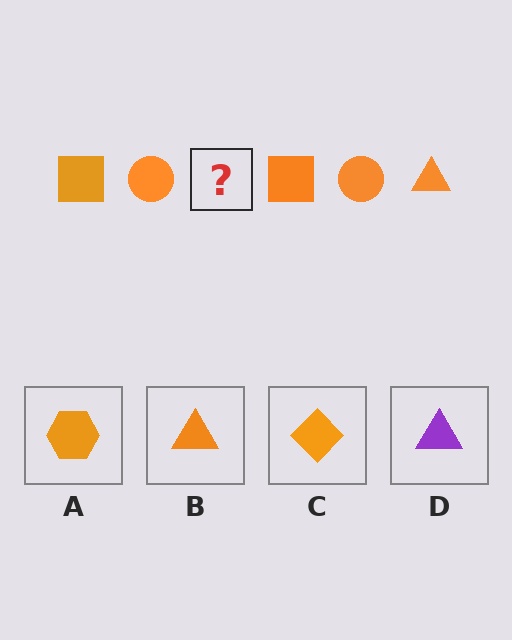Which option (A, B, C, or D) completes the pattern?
B.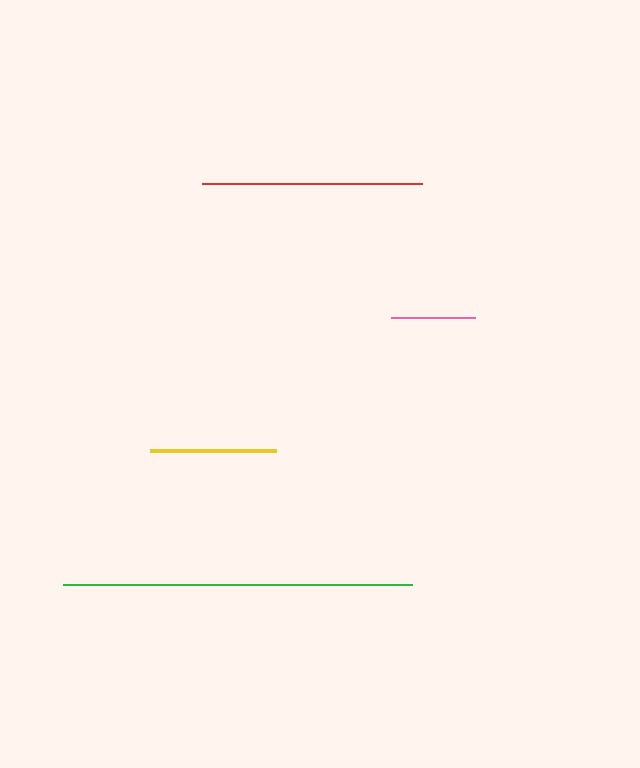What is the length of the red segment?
The red segment is approximately 220 pixels long.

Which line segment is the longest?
The green line is the longest at approximately 348 pixels.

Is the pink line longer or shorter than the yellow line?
The yellow line is longer than the pink line.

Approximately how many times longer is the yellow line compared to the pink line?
The yellow line is approximately 1.5 times the length of the pink line.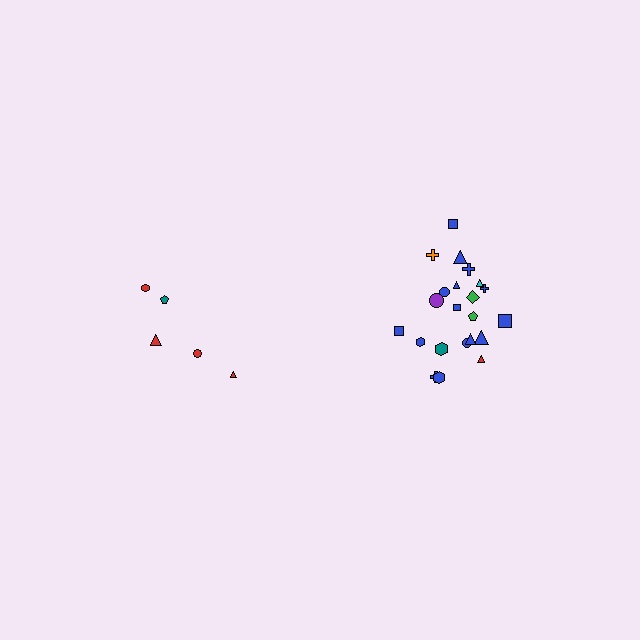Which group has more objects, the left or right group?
The right group.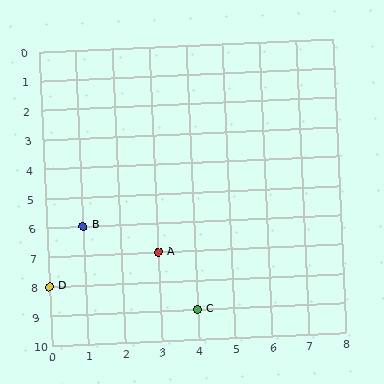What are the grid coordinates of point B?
Point B is at grid coordinates (1, 6).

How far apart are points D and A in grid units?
Points D and A are 3 columns and 1 row apart (about 3.2 grid units diagonally).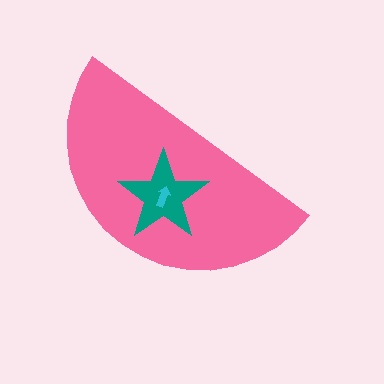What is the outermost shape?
The pink semicircle.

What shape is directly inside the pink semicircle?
The teal star.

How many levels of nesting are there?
3.